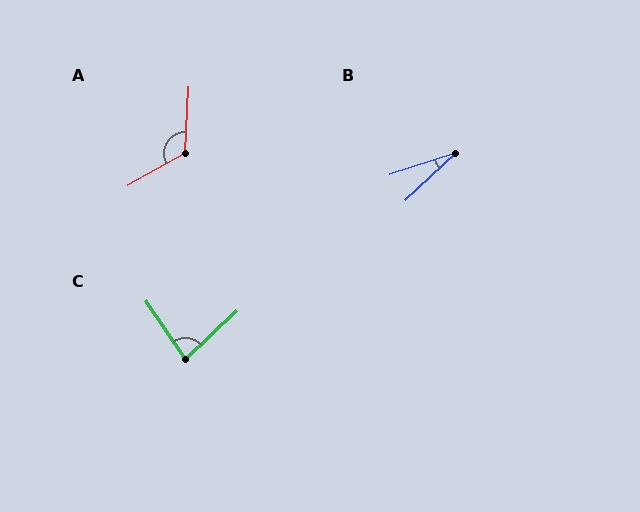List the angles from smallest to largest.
B (26°), C (81°), A (123°).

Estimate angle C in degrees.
Approximately 81 degrees.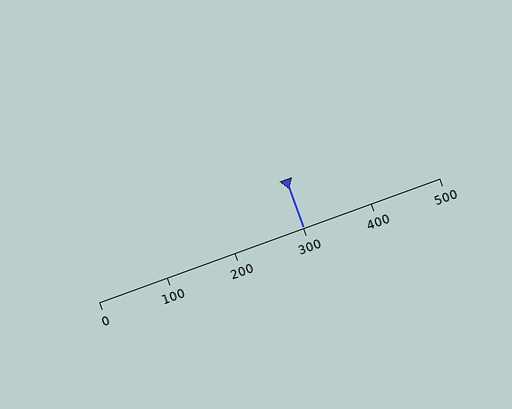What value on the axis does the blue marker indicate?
The marker indicates approximately 300.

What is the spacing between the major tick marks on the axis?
The major ticks are spaced 100 apart.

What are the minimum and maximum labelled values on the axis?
The axis runs from 0 to 500.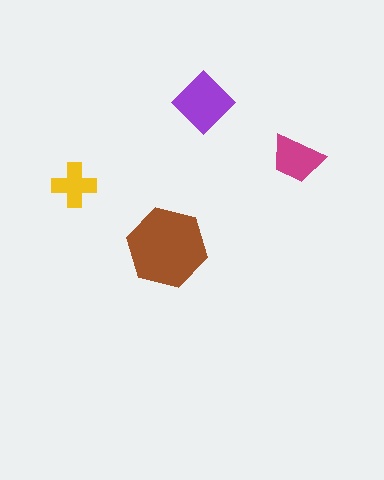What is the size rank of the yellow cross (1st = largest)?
4th.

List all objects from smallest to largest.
The yellow cross, the magenta trapezoid, the purple diamond, the brown hexagon.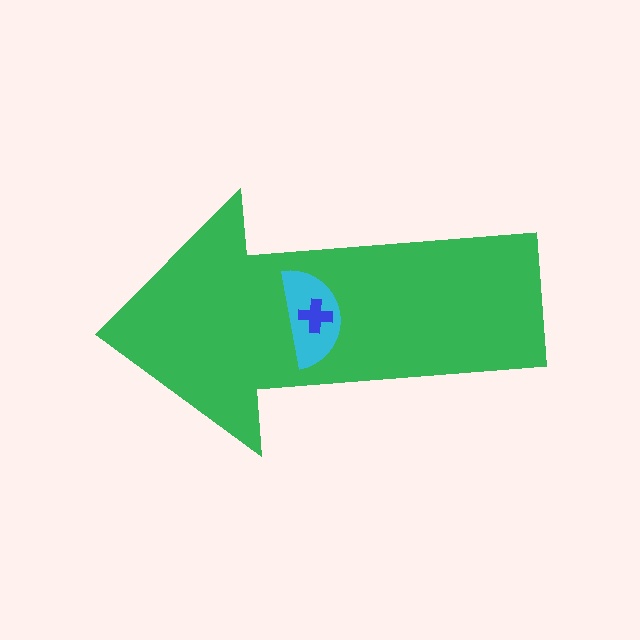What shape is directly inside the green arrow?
The cyan semicircle.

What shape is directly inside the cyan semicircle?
The blue cross.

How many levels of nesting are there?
3.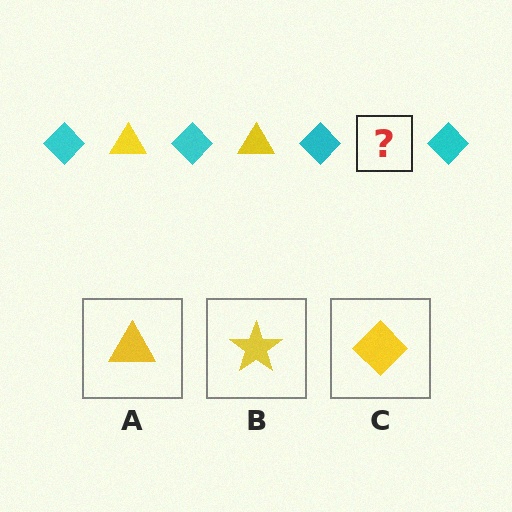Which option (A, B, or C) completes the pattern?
A.